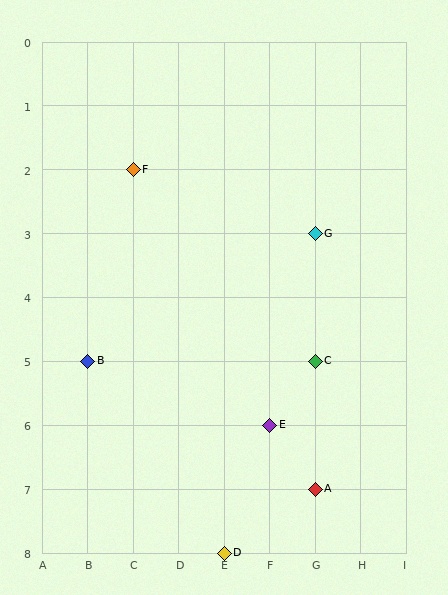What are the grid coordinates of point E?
Point E is at grid coordinates (F, 6).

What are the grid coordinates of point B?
Point B is at grid coordinates (B, 5).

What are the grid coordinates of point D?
Point D is at grid coordinates (E, 8).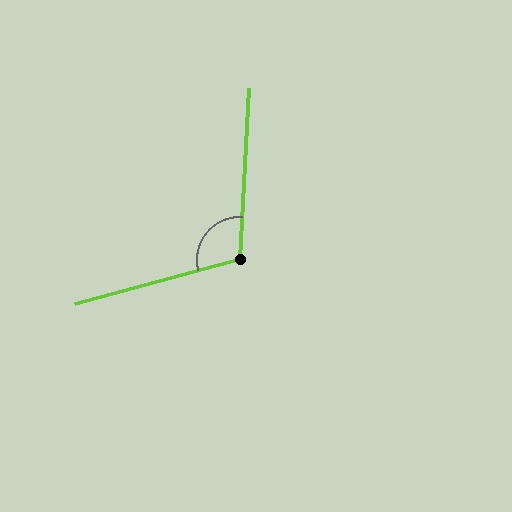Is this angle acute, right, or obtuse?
It is obtuse.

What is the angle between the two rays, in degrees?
Approximately 108 degrees.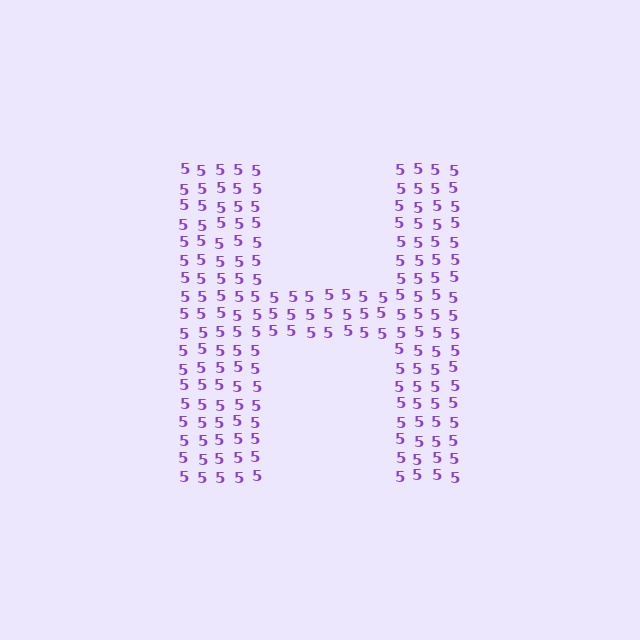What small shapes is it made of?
It is made of small digit 5's.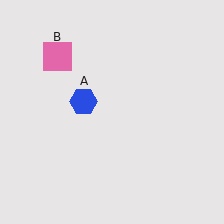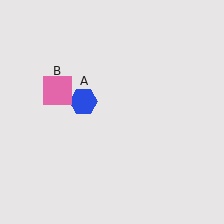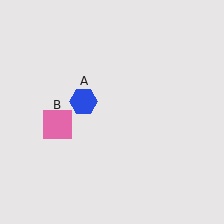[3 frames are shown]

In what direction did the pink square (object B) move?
The pink square (object B) moved down.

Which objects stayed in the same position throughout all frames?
Blue hexagon (object A) remained stationary.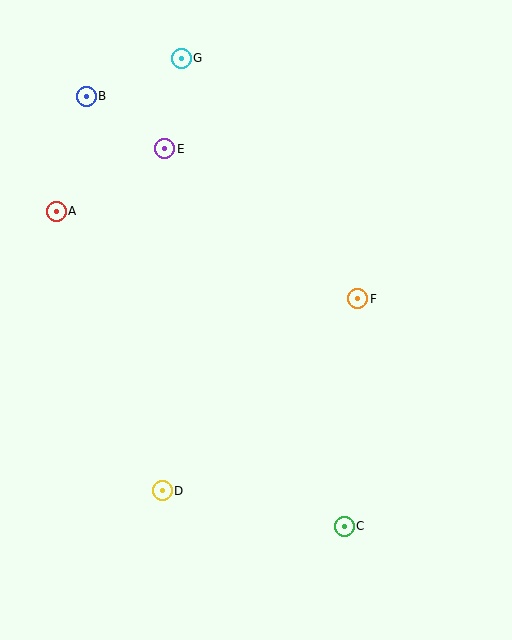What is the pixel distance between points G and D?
The distance between G and D is 433 pixels.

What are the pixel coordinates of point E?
Point E is at (165, 149).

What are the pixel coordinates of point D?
Point D is at (162, 491).